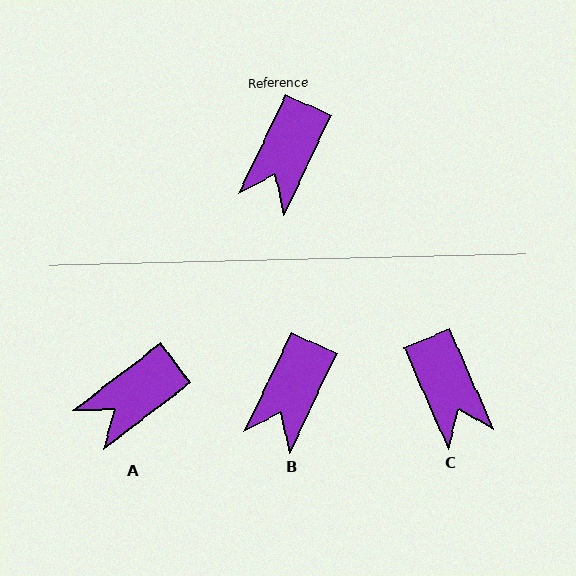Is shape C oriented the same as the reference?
No, it is off by about 49 degrees.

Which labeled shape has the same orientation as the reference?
B.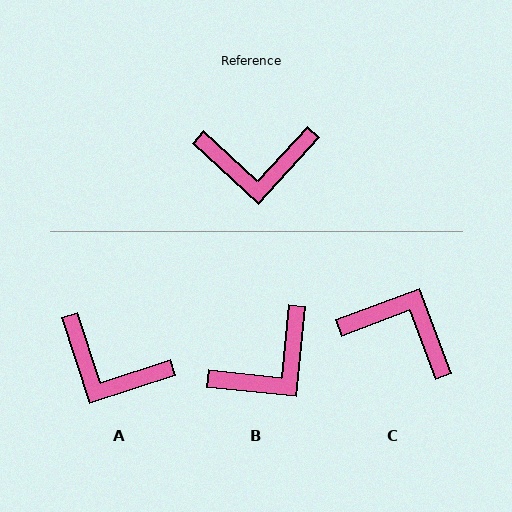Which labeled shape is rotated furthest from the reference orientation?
C, about 153 degrees away.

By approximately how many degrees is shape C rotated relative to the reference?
Approximately 153 degrees counter-clockwise.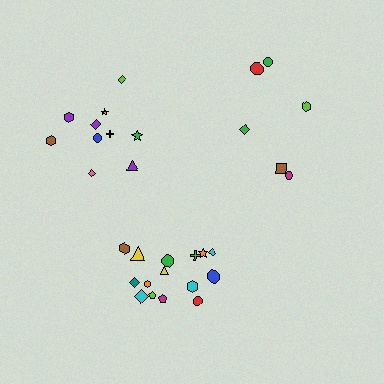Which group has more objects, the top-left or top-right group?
The top-left group.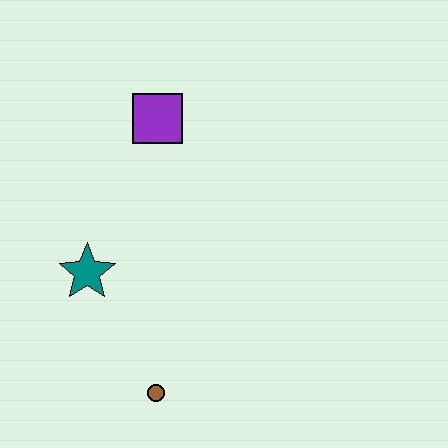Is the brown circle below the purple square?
Yes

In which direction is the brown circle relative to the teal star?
The brown circle is below the teal star.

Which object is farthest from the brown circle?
The purple square is farthest from the brown circle.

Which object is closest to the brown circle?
The teal star is closest to the brown circle.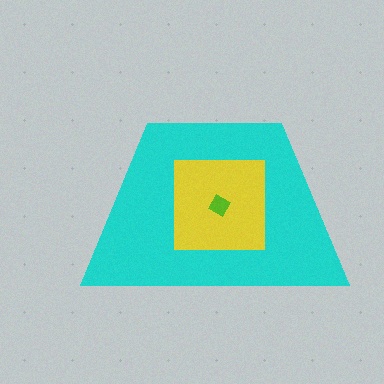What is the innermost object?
The lime diamond.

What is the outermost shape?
The cyan trapezoid.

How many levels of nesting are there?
3.